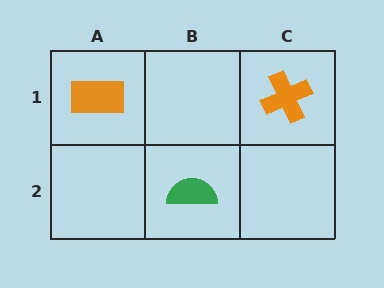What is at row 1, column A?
An orange rectangle.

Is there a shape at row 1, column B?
No, that cell is empty.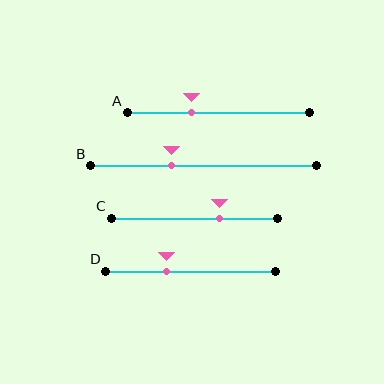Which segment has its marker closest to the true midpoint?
Segment D has its marker closest to the true midpoint.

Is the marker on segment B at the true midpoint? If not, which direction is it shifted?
No, the marker on segment B is shifted to the left by about 14% of the segment length.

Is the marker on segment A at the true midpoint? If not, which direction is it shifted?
No, the marker on segment A is shifted to the left by about 15% of the segment length.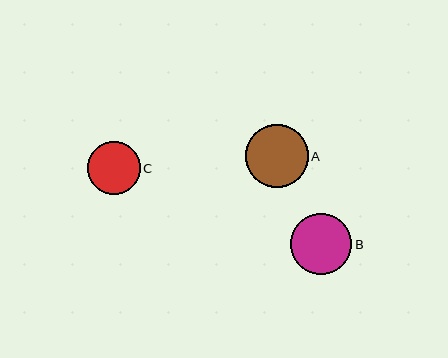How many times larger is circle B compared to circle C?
Circle B is approximately 1.2 times the size of circle C.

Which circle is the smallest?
Circle C is the smallest with a size of approximately 53 pixels.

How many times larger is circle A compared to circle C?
Circle A is approximately 1.2 times the size of circle C.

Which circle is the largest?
Circle A is the largest with a size of approximately 63 pixels.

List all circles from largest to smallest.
From largest to smallest: A, B, C.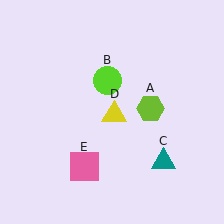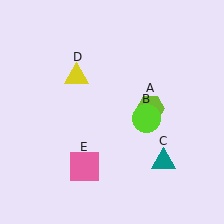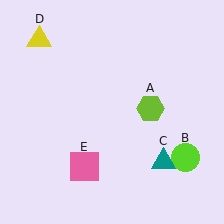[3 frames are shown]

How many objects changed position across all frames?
2 objects changed position: lime circle (object B), yellow triangle (object D).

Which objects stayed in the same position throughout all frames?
Lime hexagon (object A) and teal triangle (object C) and pink square (object E) remained stationary.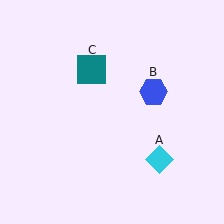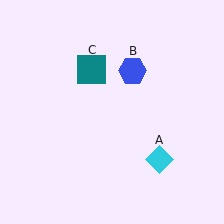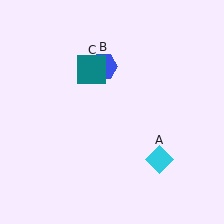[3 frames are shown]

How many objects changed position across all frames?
1 object changed position: blue hexagon (object B).